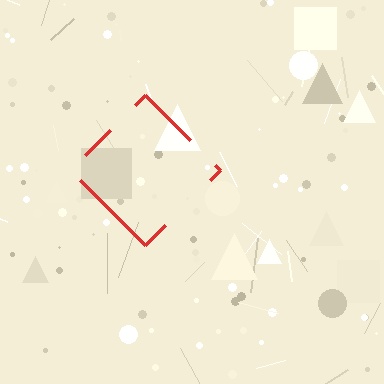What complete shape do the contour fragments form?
The contour fragments form a diamond.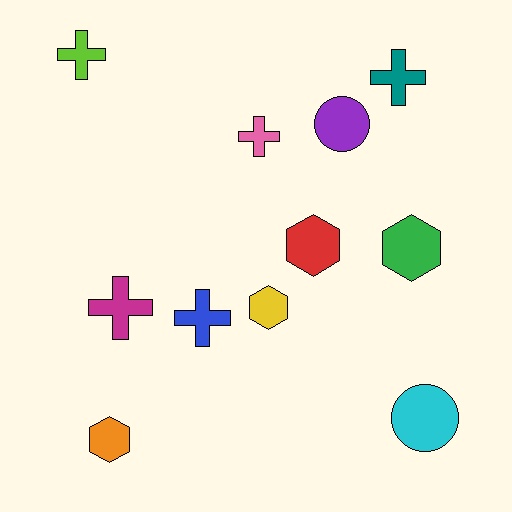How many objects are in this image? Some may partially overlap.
There are 11 objects.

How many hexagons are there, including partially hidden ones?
There are 4 hexagons.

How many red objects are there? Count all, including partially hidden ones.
There is 1 red object.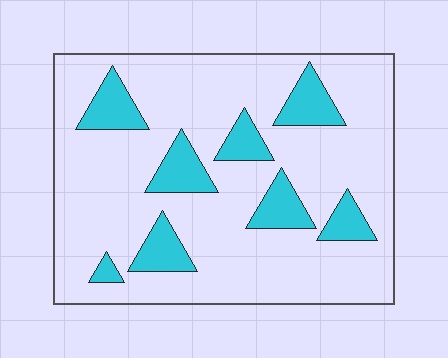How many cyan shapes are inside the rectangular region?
8.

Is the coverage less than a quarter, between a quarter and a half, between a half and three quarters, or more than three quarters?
Less than a quarter.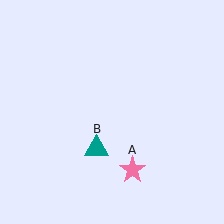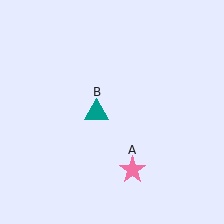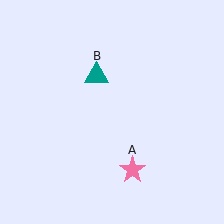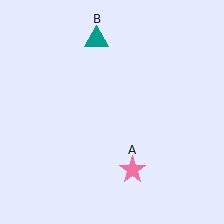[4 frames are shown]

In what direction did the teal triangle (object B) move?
The teal triangle (object B) moved up.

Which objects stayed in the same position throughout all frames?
Pink star (object A) remained stationary.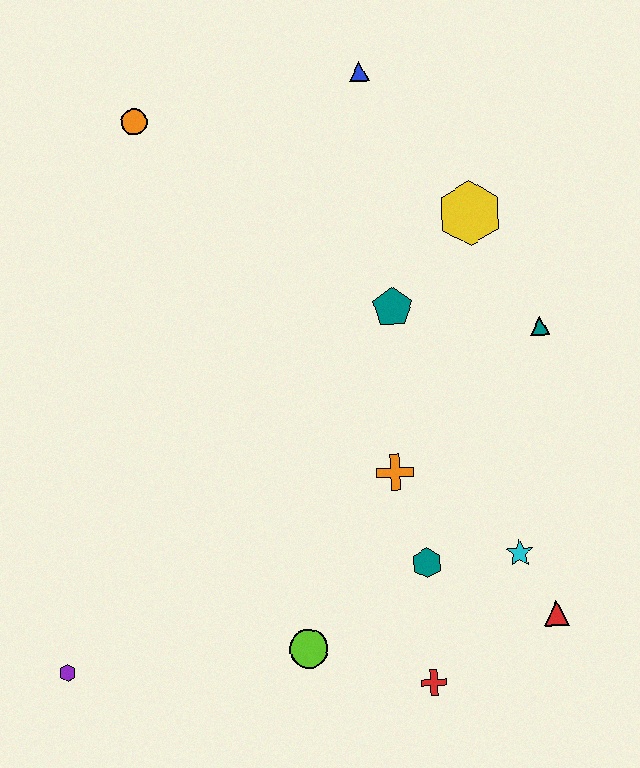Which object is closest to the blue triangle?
The yellow hexagon is closest to the blue triangle.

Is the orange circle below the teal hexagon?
No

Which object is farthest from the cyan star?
The orange circle is farthest from the cyan star.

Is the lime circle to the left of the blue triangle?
Yes